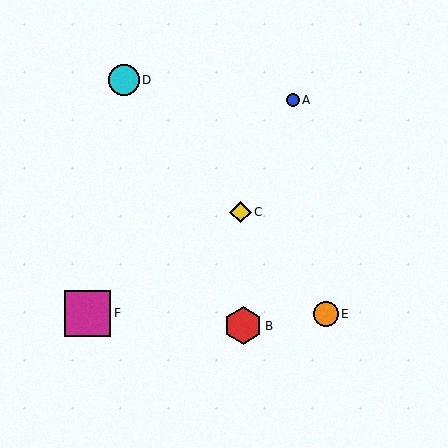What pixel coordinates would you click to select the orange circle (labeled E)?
Click at (326, 314) to select the orange circle E.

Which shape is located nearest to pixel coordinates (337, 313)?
The orange circle (labeled E) at (326, 314) is nearest to that location.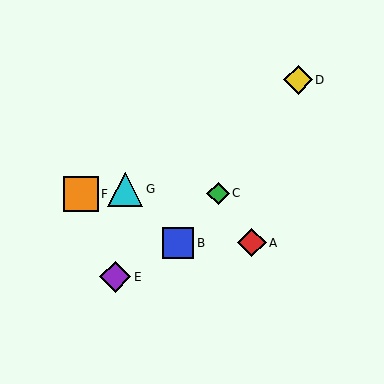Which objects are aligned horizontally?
Objects A, B are aligned horizontally.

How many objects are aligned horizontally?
2 objects (A, B) are aligned horizontally.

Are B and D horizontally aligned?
No, B is at y≈243 and D is at y≈80.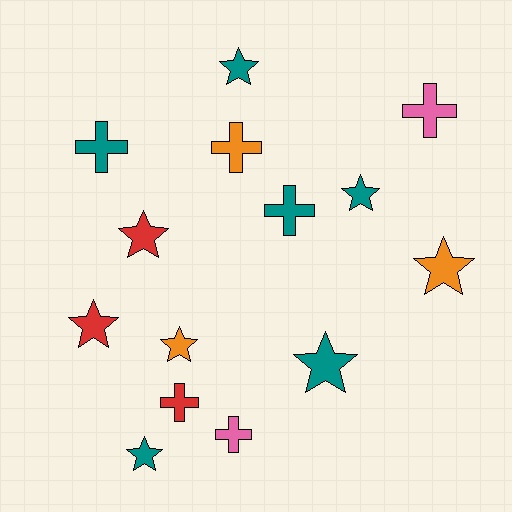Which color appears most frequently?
Teal, with 6 objects.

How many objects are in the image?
There are 14 objects.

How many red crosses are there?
There is 1 red cross.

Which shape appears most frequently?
Star, with 8 objects.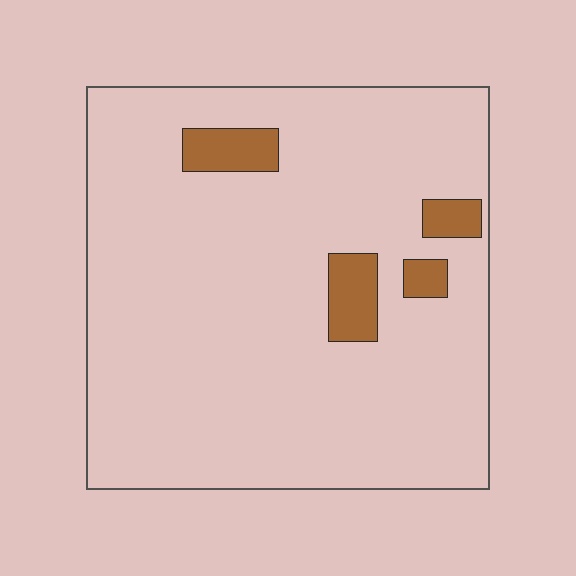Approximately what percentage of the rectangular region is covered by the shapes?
Approximately 10%.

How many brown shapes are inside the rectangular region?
4.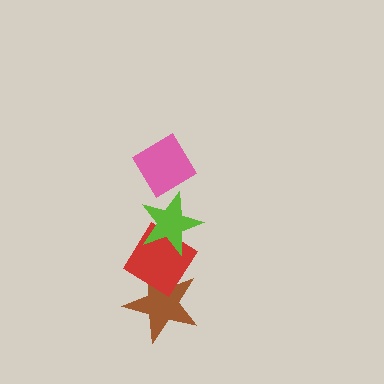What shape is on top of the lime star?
The pink diamond is on top of the lime star.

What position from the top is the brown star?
The brown star is 4th from the top.